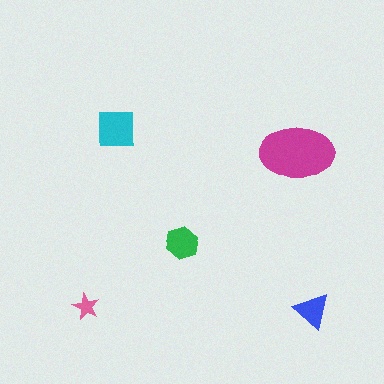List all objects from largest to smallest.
The magenta ellipse, the cyan square, the green hexagon, the blue triangle, the pink star.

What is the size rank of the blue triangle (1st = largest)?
4th.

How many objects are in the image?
There are 5 objects in the image.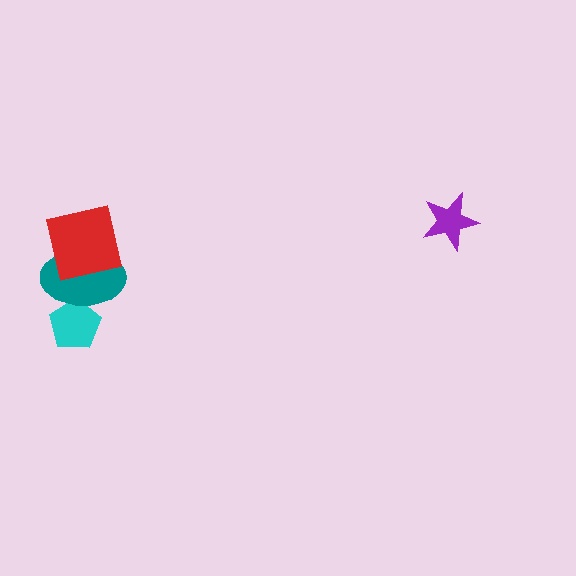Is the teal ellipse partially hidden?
Yes, it is partially covered by another shape.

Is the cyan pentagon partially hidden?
Yes, it is partially covered by another shape.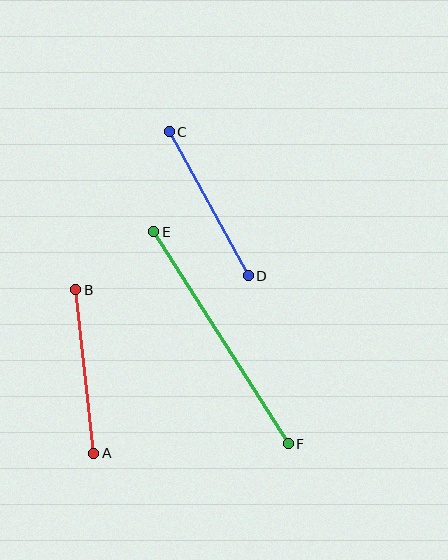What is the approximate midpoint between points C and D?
The midpoint is at approximately (209, 204) pixels.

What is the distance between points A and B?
The distance is approximately 164 pixels.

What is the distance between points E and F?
The distance is approximately 251 pixels.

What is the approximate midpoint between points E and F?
The midpoint is at approximately (221, 338) pixels.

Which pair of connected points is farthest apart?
Points E and F are farthest apart.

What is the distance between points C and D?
The distance is approximately 164 pixels.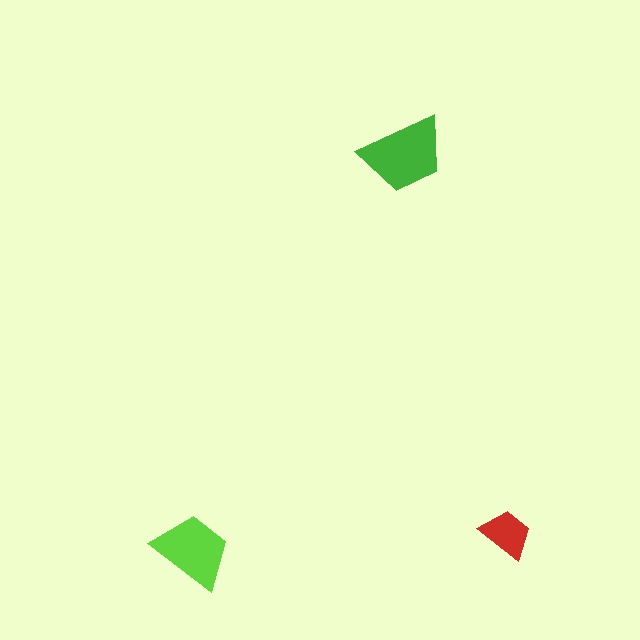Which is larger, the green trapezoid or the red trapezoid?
The green one.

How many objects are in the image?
There are 3 objects in the image.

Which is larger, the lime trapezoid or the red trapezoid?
The lime one.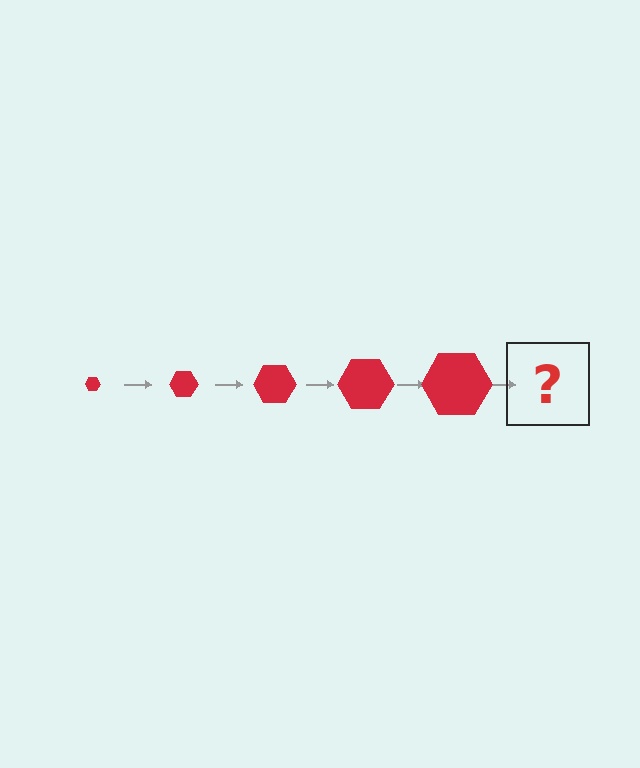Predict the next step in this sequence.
The next step is a red hexagon, larger than the previous one.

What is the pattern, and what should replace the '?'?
The pattern is that the hexagon gets progressively larger each step. The '?' should be a red hexagon, larger than the previous one.